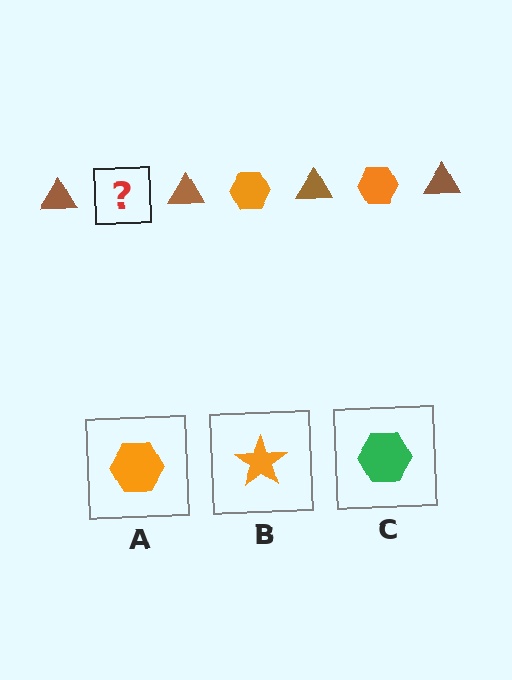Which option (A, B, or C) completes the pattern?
A.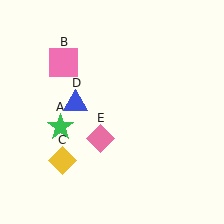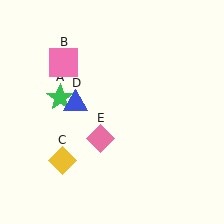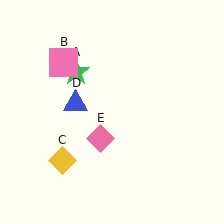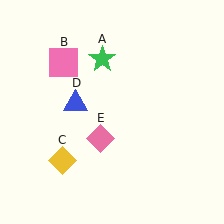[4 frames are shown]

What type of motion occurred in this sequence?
The green star (object A) rotated clockwise around the center of the scene.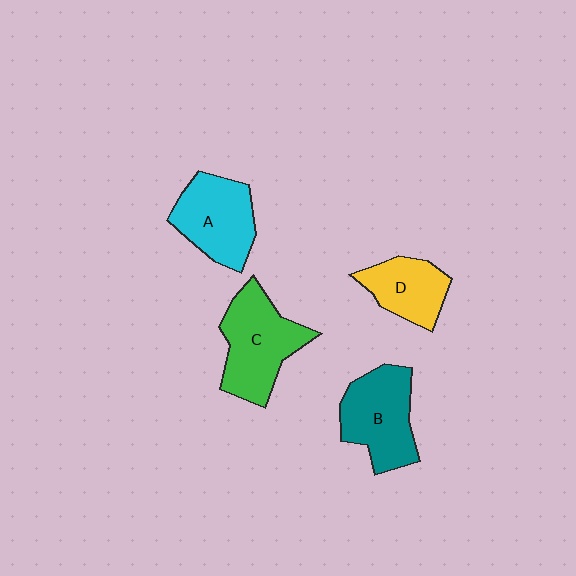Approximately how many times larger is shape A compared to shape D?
Approximately 1.3 times.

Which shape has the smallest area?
Shape D (yellow).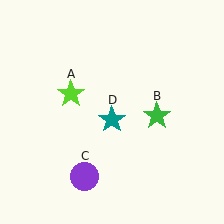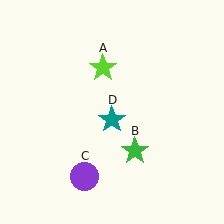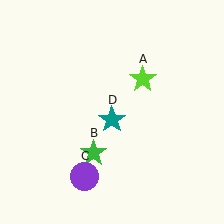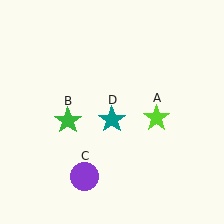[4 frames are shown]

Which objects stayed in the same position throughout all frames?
Purple circle (object C) and teal star (object D) remained stationary.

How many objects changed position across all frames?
2 objects changed position: lime star (object A), green star (object B).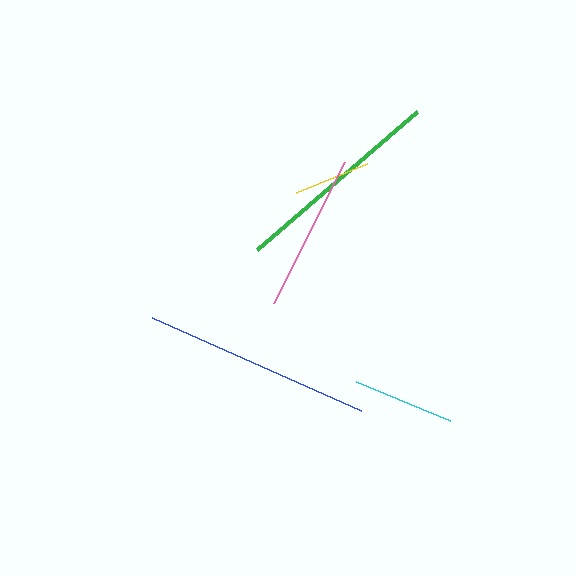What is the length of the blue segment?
The blue segment is approximately 229 pixels long.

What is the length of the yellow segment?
The yellow segment is approximately 76 pixels long.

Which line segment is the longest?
The blue line is the longest at approximately 229 pixels.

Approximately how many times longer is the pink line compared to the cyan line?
The pink line is approximately 1.6 times the length of the cyan line.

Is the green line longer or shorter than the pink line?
The green line is longer than the pink line.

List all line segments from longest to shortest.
From longest to shortest: blue, green, pink, cyan, yellow.